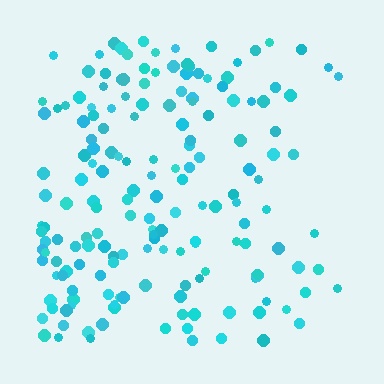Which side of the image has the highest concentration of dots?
The left.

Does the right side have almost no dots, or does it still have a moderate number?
Still a moderate number, just noticeably fewer than the left.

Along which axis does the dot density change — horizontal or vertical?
Horizontal.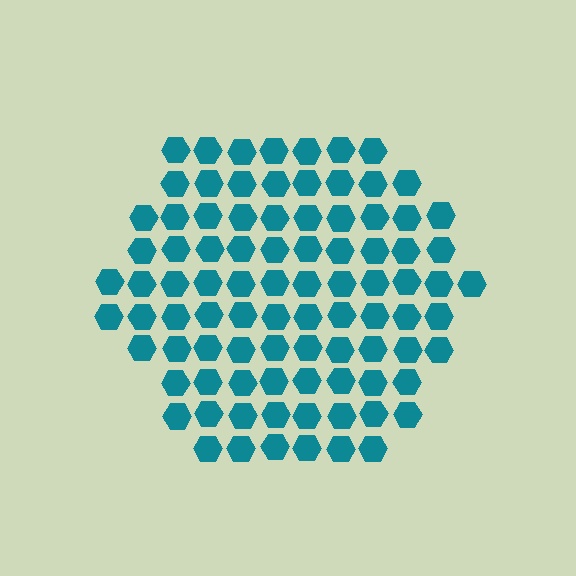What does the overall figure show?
The overall figure shows a hexagon.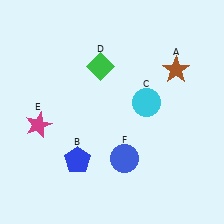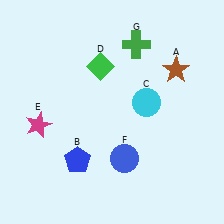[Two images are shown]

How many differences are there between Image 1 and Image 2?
There is 1 difference between the two images.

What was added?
A green cross (G) was added in Image 2.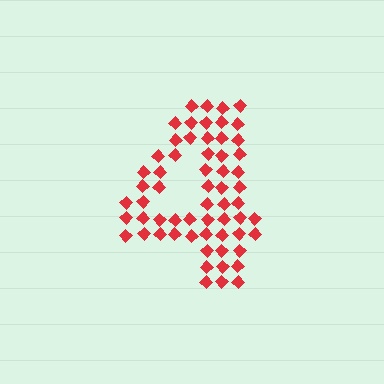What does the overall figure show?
The overall figure shows the digit 4.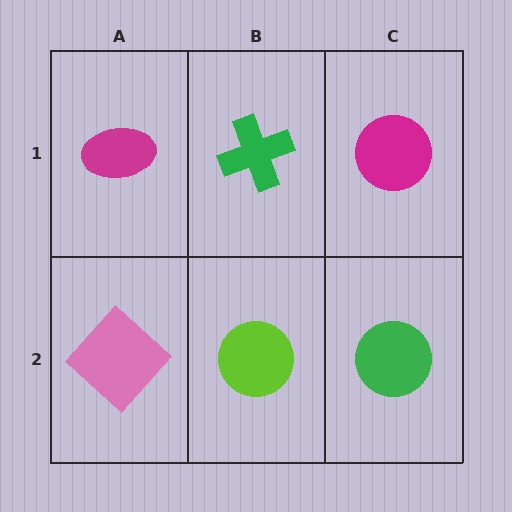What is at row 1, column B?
A green cross.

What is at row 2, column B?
A lime circle.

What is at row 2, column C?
A green circle.